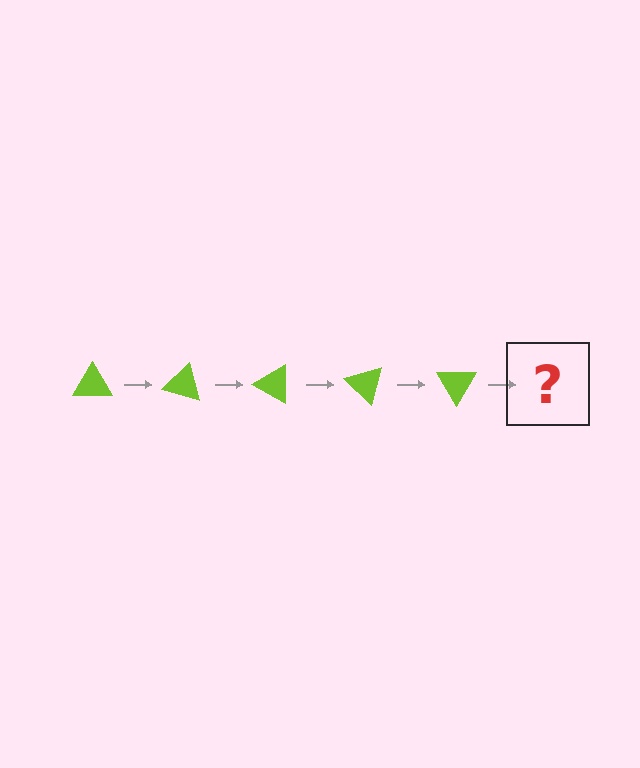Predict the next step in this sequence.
The next step is a lime triangle rotated 75 degrees.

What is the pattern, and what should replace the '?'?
The pattern is that the triangle rotates 15 degrees each step. The '?' should be a lime triangle rotated 75 degrees.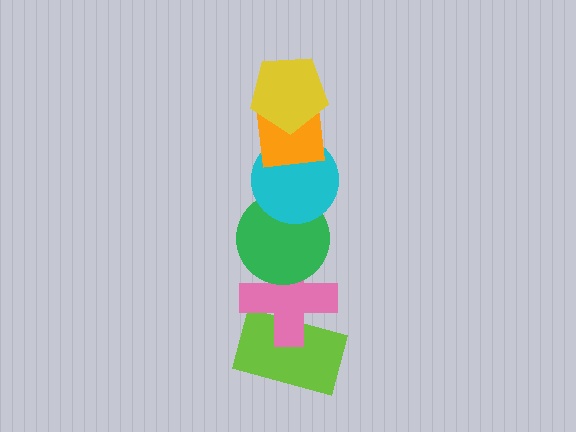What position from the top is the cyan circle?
The cyan circle is 3rd from the top.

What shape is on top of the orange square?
The yellow pentagon is on top of the orange square.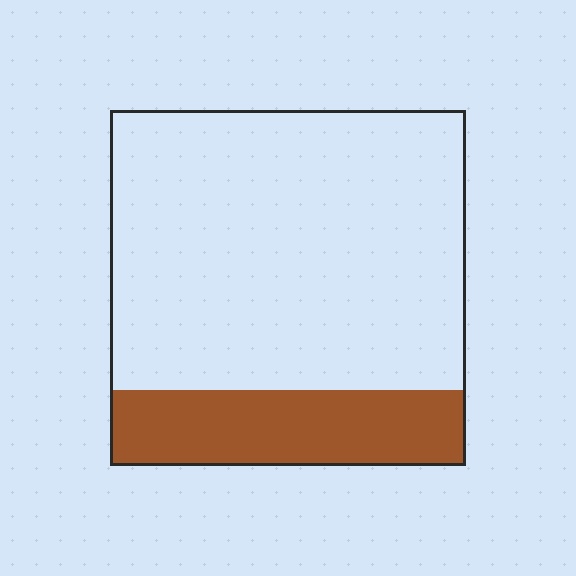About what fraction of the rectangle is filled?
About one fifth (1/5).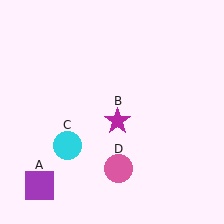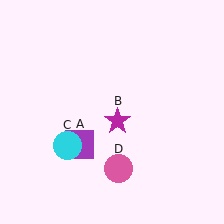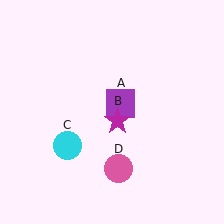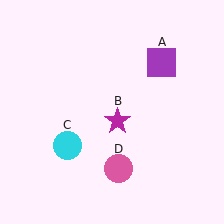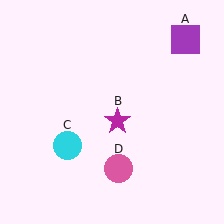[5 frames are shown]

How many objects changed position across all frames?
1 object changed position: purple square (object A).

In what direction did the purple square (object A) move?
The purple square (object A) moved up and to the right.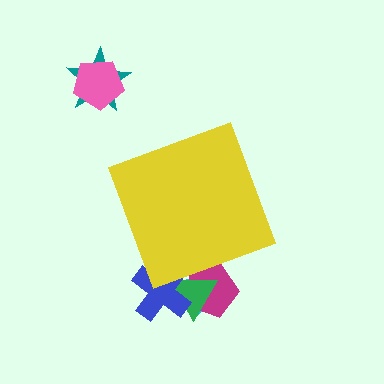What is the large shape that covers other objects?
A yellow diamond.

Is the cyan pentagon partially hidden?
Yes, the cyan pentagon is partially hidden behind the yellow diamond.